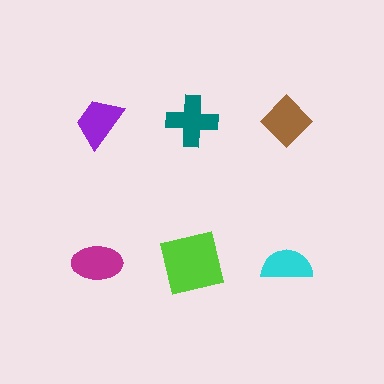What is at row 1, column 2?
A teal cross.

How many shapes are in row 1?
3 shapes.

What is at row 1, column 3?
A brown diamond.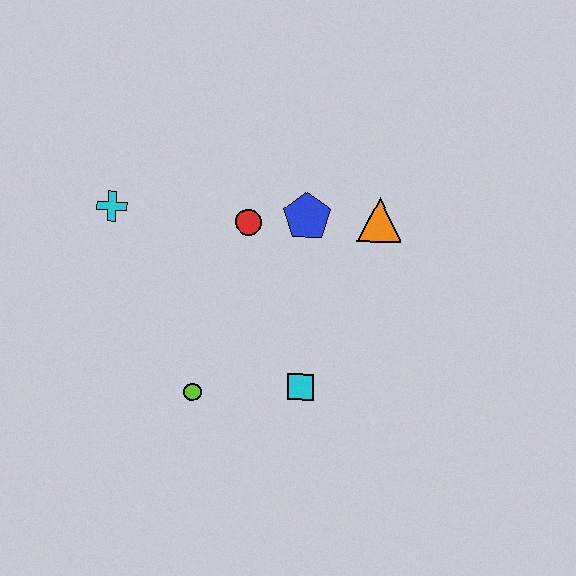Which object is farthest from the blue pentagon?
The lime circle is farthest from the blue pentagon.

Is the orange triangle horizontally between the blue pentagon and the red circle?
No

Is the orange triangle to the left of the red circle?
No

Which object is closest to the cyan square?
The lime circle is closest to the cyan square.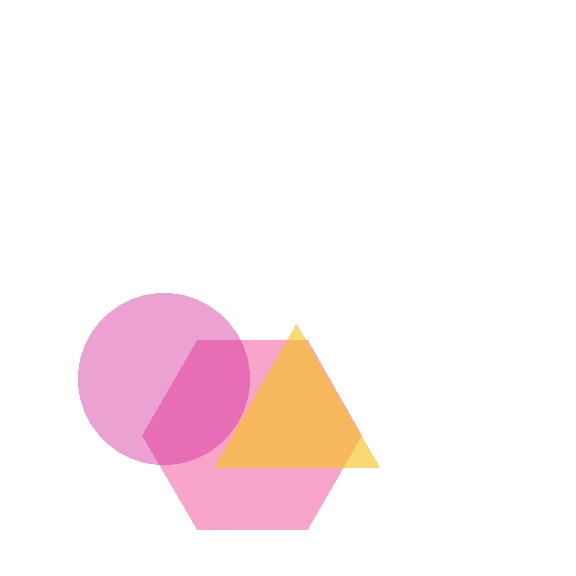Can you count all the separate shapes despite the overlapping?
Yes, there are 3 separate shapes.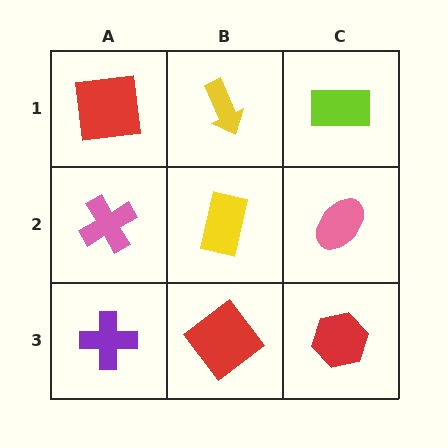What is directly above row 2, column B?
A yellow arrow.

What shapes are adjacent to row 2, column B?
A yellow arrow (row 1, column B), a red diamond (row 3, column B), a pink cross (row 2, column A), a pink ellipse (row 2, column C).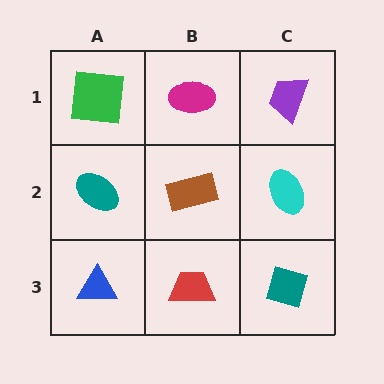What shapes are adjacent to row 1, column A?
A teal ellipse (row 2, column A), a magenta ellipse (row 1, column B).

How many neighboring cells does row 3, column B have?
3.